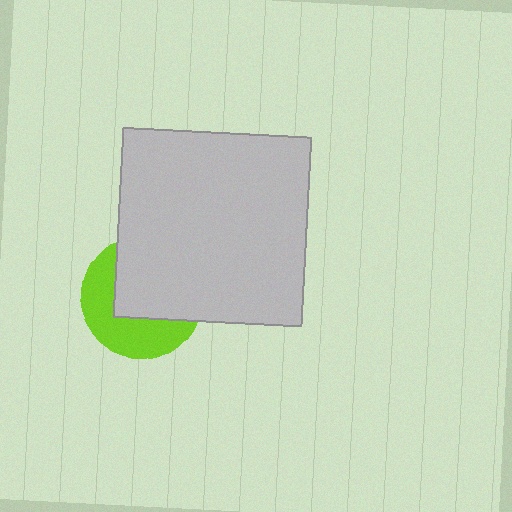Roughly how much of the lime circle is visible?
A small part of it is visible (roughly 44%).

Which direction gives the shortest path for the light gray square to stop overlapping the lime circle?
Moving toward the upper-right gives the shortest separation.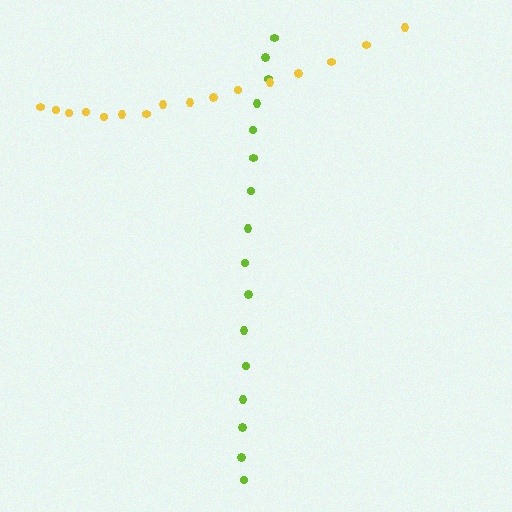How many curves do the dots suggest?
There are 2 distinct paths.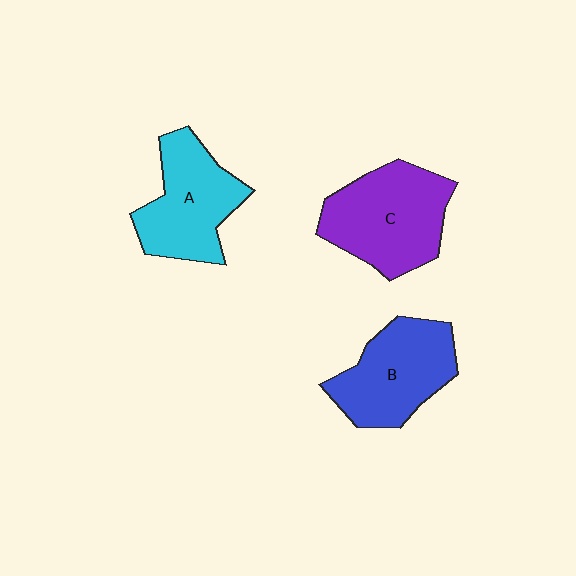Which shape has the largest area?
Shape C (purple).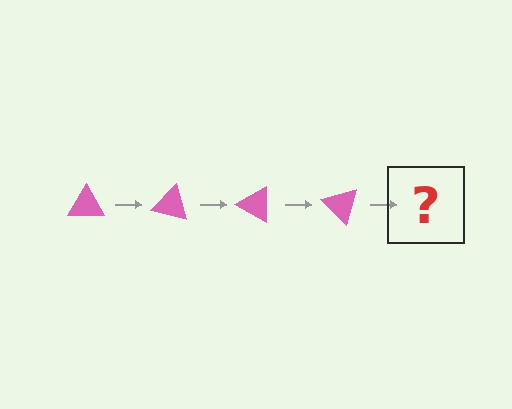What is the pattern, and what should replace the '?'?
The pattern is that the triangle rotates 15 degrees each step. The '?' should be a pink triangle rotated 60 degrees.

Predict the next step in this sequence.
The next step is a pink triangle rotated 60 degrees.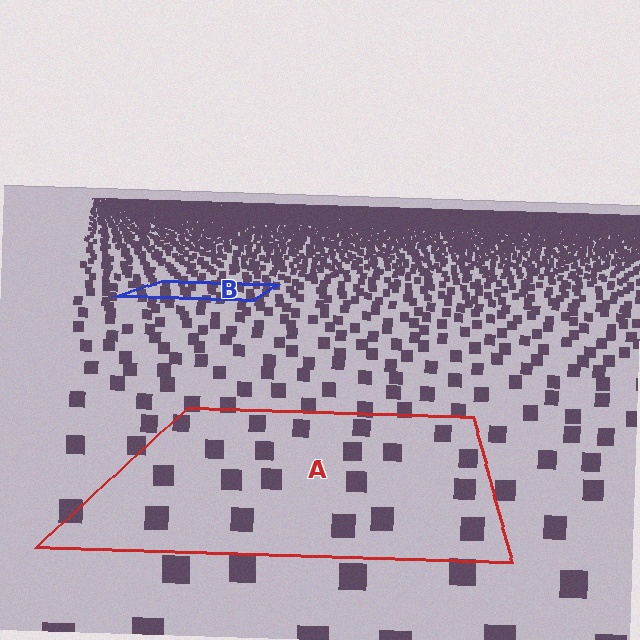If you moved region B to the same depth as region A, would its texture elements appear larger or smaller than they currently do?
They would appear larger. At a closer depth, the same texture elements are projected at a bigger on-screen size.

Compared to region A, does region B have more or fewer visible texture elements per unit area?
Region B has more texture elements per unit area — they are packed more densely because it is farther away.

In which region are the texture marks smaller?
The texture marks are smaller in region B, because it is farther away.